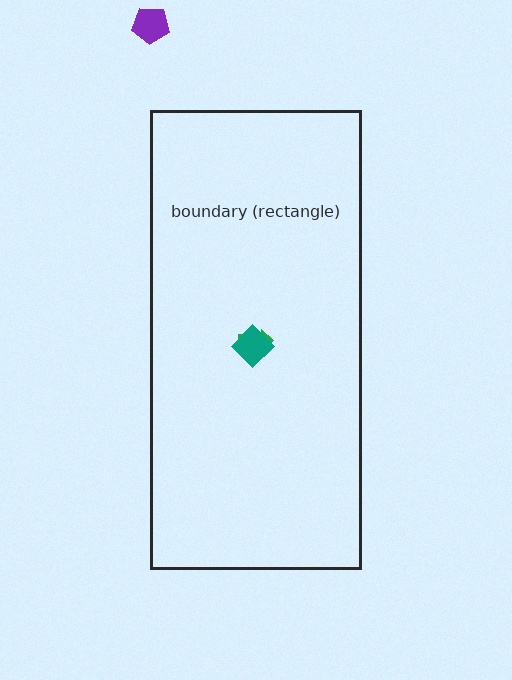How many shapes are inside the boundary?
2 inside, 1 outside.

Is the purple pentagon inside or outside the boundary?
Outside.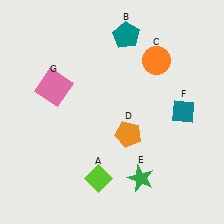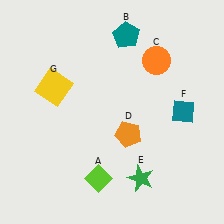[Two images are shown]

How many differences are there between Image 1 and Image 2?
There is 1 difference between the two images.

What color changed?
The square (G) changed from pink in Image 1 to yellow in Image 2.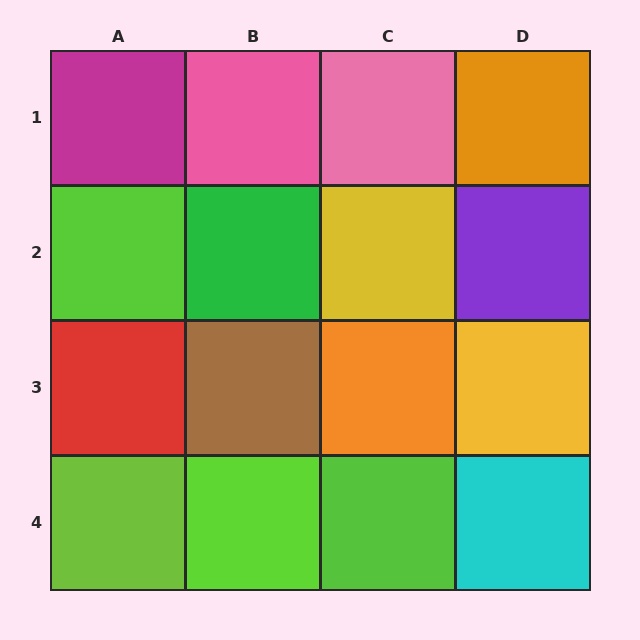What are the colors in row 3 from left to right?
Red, brown, orange, yellow.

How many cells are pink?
2 cells are pink.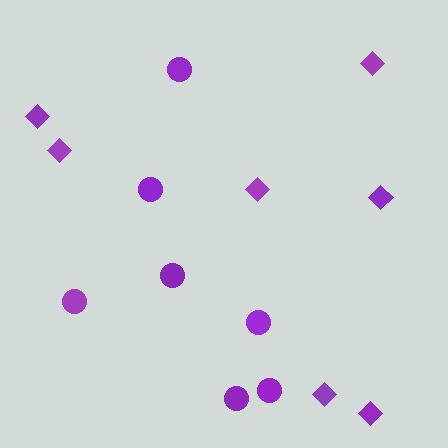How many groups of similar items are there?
There are 2 groups: one group of circles (7) and one group of diamonds (7).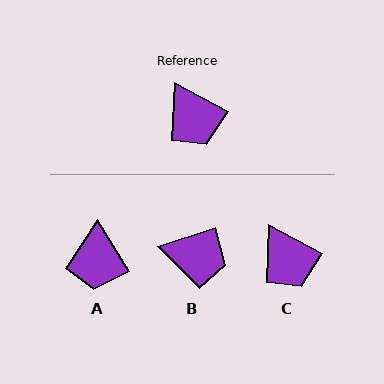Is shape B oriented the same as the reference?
No, it is off by about 47 degrees.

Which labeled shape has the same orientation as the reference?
C.